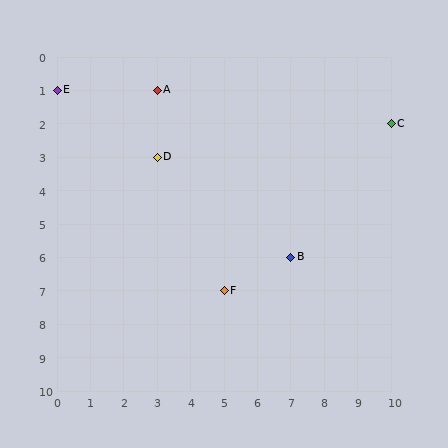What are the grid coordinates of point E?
Point E is at grid coordinates (0, 1).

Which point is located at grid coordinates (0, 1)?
Point E is at (0, 1).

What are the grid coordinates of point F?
Point F is at grid coordinates (5, 7).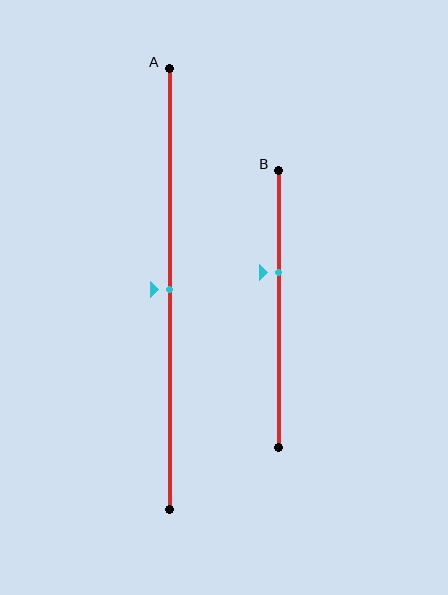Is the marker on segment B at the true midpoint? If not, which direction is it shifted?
No, the marker on segment B is shifted upward by about 13% of the segment length.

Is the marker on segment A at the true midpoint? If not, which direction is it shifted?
Yes, the marker on segment A is at the true midpoint.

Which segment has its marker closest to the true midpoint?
Segment A has its marker closest to the true midpoint.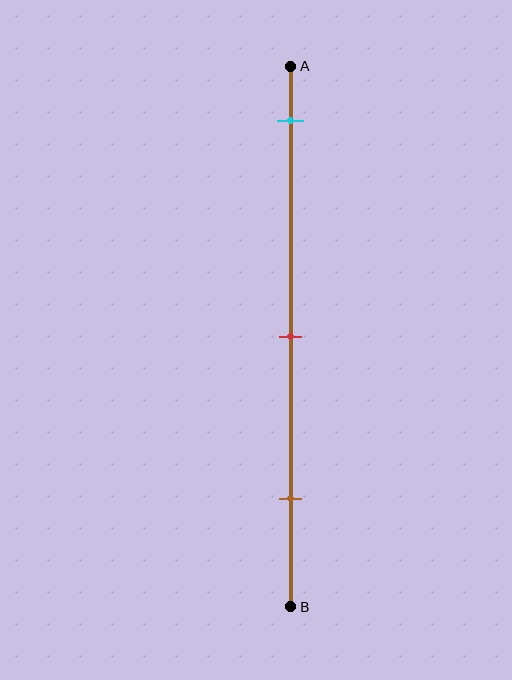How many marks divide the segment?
There are 3 marks dividing the segment.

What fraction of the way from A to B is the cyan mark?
The cyan mark is approximately 10% (0.1) of the way from A to B.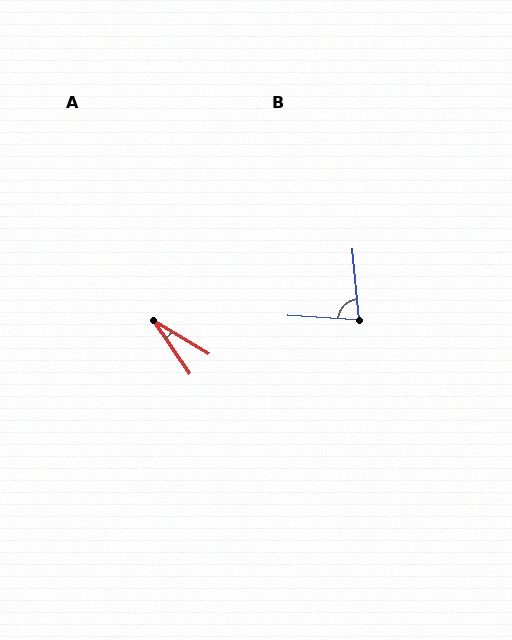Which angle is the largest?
B, at approximately 81 degrees.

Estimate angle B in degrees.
Approximately 81 degrees.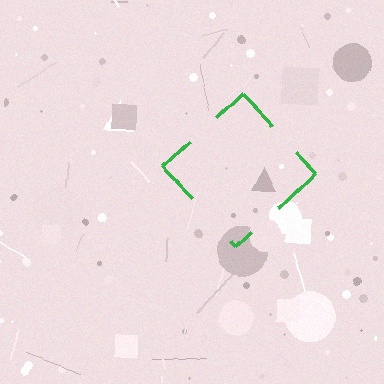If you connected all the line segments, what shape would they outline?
They would outline a diamond.